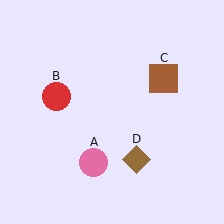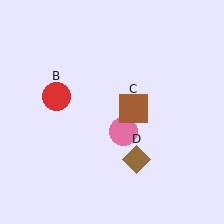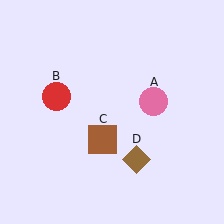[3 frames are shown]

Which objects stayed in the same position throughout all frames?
Red circle (object B) and brown diamond (object D) remained stationary.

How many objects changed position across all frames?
2 objects changed position: pink circle (object A), brown square (object C).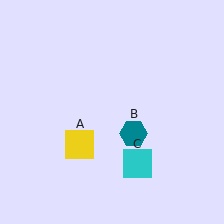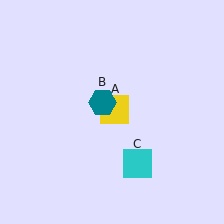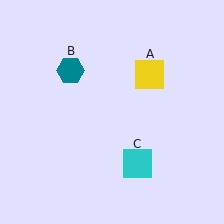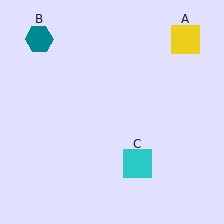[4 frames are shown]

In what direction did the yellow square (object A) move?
The yellow square (object A) moved up and to the right.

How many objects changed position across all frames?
2 objects changed position: yellow square (object A), teal hexagon (object B).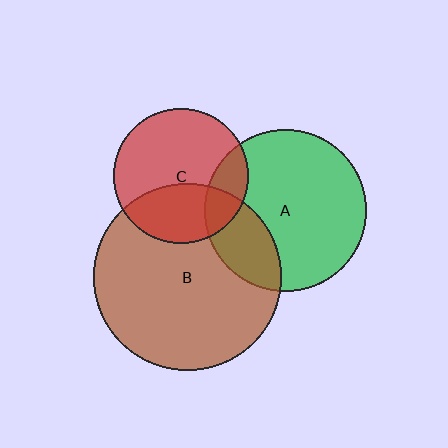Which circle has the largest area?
Circle B (brown).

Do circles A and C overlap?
Yes.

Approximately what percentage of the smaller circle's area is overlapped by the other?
Approximately 20%.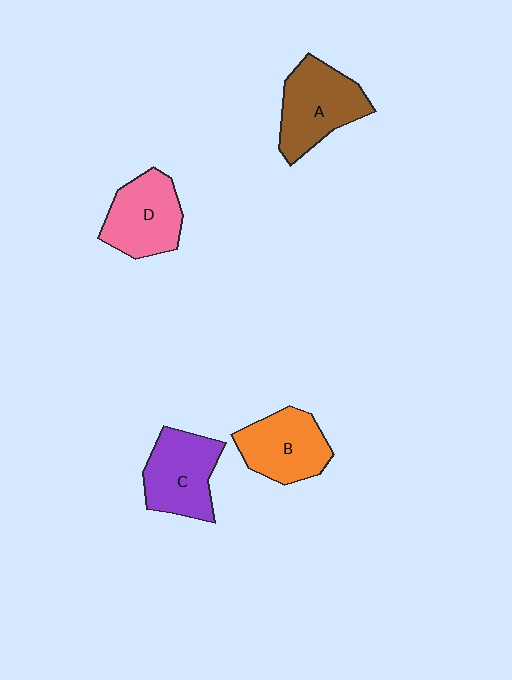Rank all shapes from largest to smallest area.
From largest to smallest: A (brown), C (purple), D (pink), B (orange).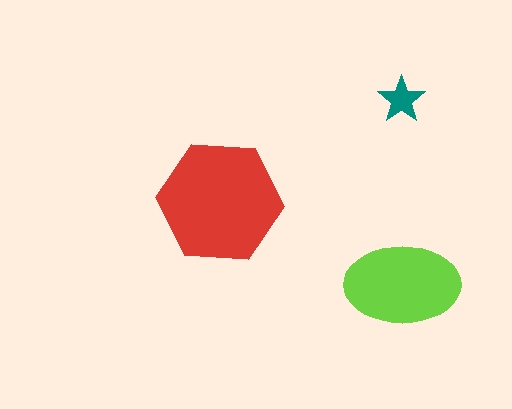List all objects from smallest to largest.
The teal star, the lime ellipse, the red hexagon.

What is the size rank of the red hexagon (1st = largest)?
1st.